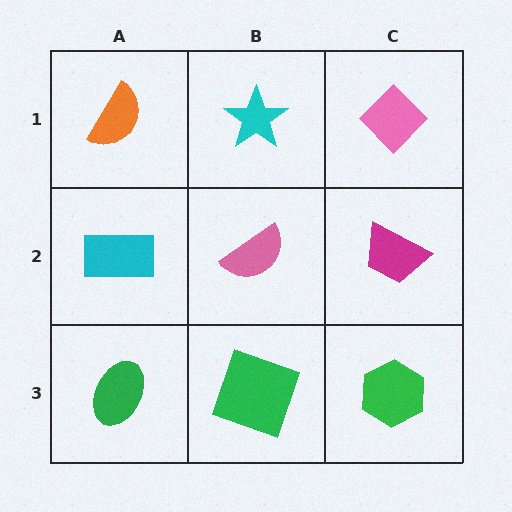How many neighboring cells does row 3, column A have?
2.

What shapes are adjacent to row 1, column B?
A pink semicircle (row 2, column B), an orange semicircle (row 1, column A), a pink diamond (row 1, column C).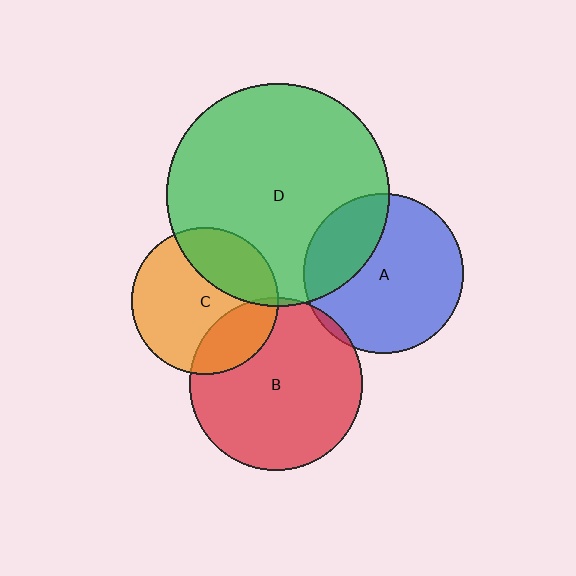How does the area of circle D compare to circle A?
Approximately 1.9 times.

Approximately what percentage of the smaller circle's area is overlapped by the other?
Approximately 5%.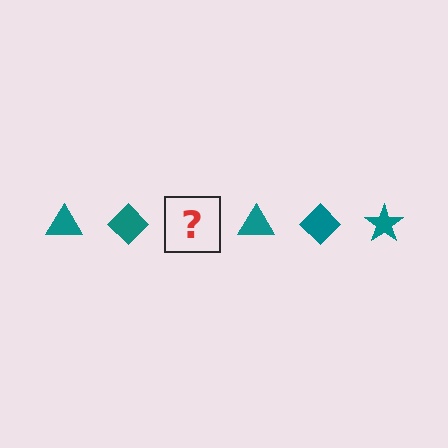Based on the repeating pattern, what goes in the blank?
The blank should be a teal star.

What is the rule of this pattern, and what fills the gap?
The rule is that the pattern cycles through triangle, diamond, star shapes in teal. The gap should be filled with a teal star.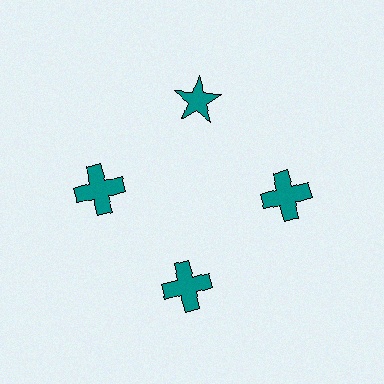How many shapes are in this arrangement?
There are 4 shapes arranged in a ring pattern.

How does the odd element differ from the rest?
It has a different shape: star instead of cross.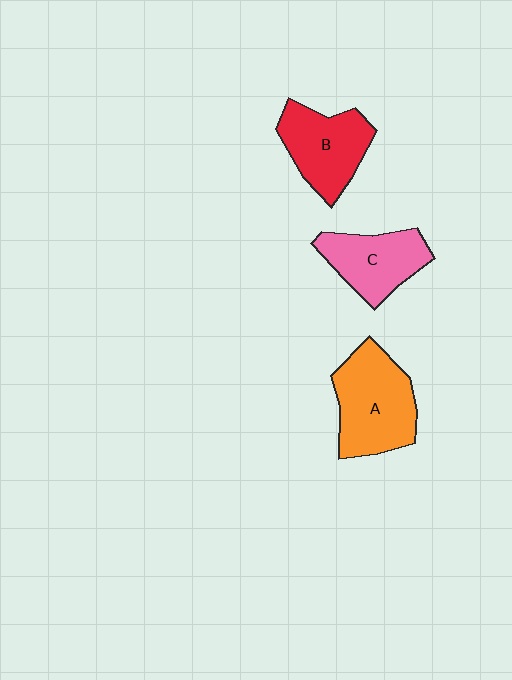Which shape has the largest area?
Shape A (orange).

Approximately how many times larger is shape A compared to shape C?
Approximately 1.3 times.